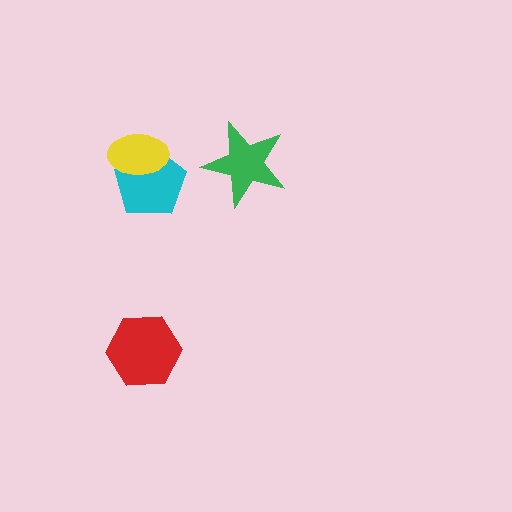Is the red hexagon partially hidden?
No, no other shape covers it.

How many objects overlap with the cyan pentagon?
1 object overlaps with the cyan pentagon.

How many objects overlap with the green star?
0 objects overlap with the green star.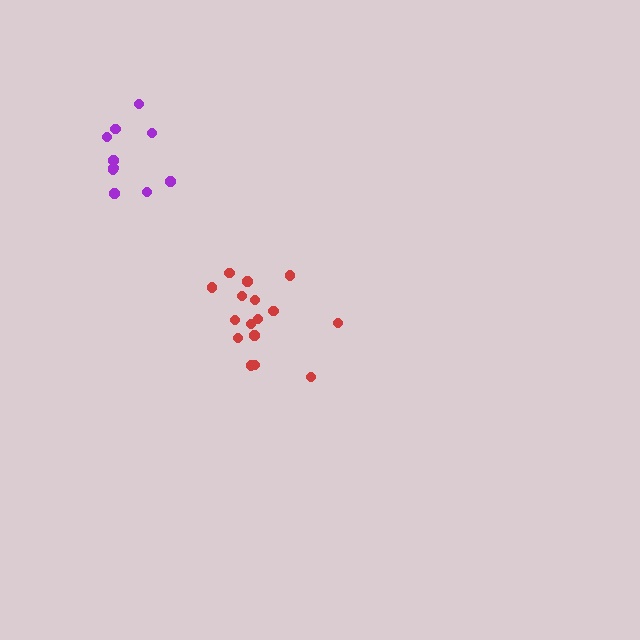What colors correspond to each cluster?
The clusters are colored: red, purple.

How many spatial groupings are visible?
There are 2 spatial groupings.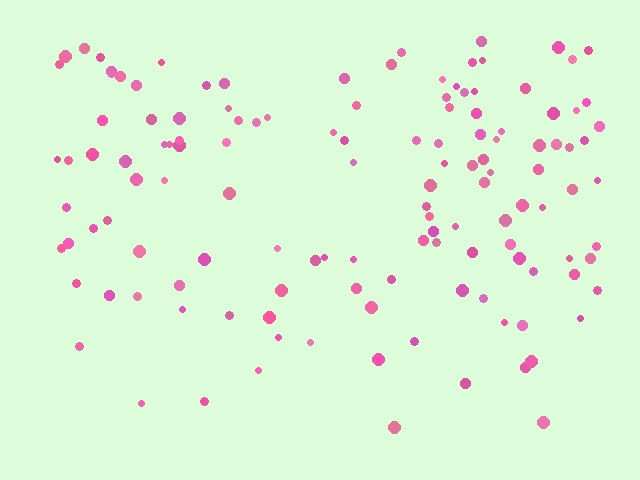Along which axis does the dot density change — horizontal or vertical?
Vertical.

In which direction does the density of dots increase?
From bottom to top, with the top side densest.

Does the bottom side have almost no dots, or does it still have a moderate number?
Still a moderate number, just noticeably fewer than the top.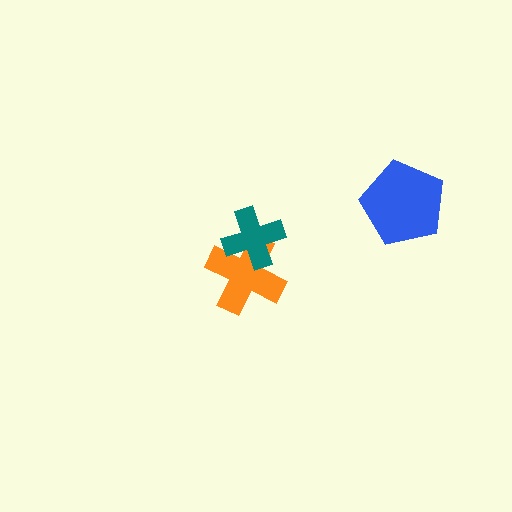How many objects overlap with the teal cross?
1 object overlaps with the teal cross.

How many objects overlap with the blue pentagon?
0 objects overlap with the blue pentagon.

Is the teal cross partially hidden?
No, no other shape covers it.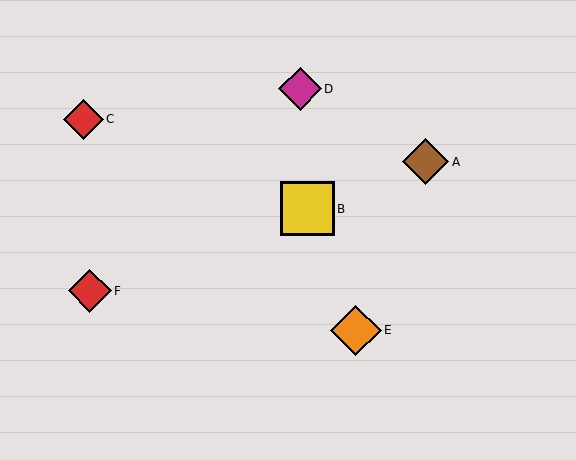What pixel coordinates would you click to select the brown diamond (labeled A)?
Click at (425, 162) to select the brown diamond A.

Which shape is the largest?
The yellow square (labeled B) is the largest.